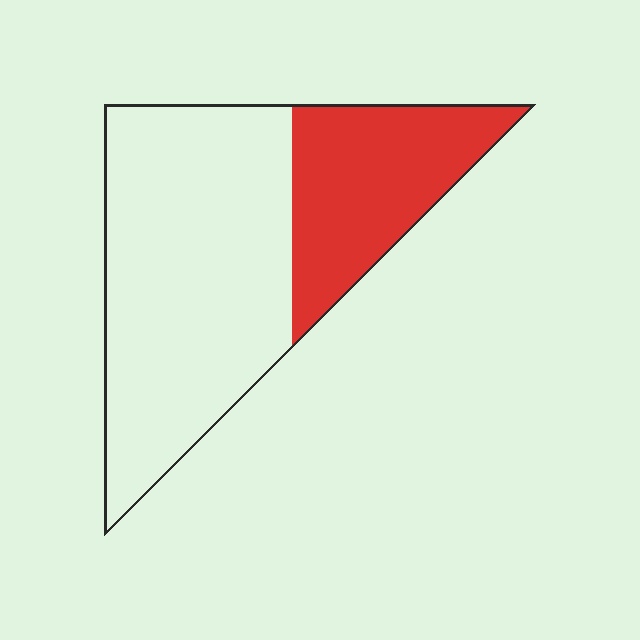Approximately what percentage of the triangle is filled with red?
Approximately 30%.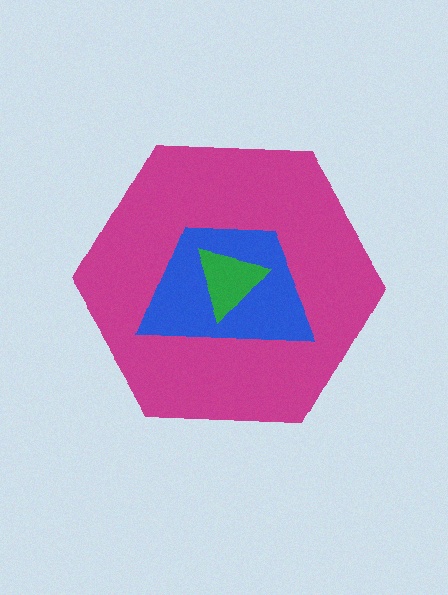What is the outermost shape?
The magenta hexagon.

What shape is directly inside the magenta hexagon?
The blue trapezoid.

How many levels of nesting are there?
3.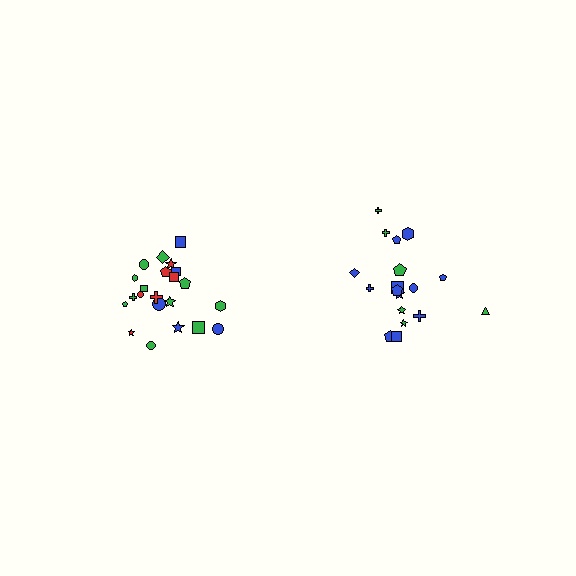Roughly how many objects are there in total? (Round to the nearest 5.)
Roughly 40 objects in total.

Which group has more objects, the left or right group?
The left group.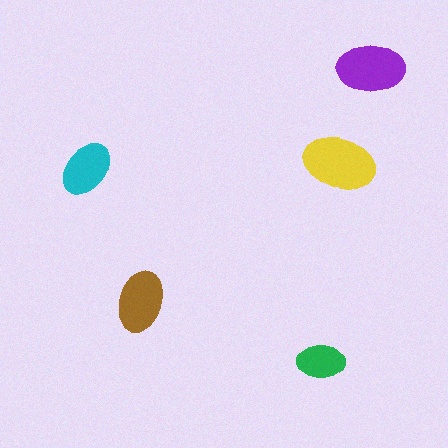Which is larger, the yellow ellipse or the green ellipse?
The yellow one.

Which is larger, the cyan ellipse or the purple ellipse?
The purple one.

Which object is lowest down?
The green ellipse is bottommost.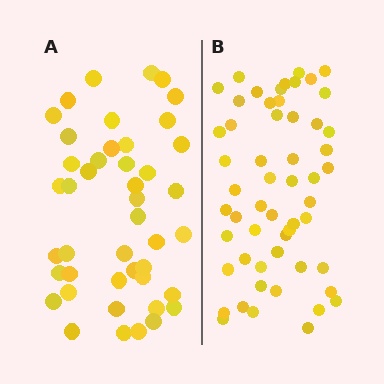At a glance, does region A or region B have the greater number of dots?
Region B (the right region) has more dots.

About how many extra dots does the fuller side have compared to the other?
Region B has roughly 12 or so more dots than region A.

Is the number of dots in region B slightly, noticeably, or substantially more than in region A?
Region B has noticeably more, but not dramatically so. The ratio is roughly 1.2 to 1.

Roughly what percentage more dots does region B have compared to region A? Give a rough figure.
About 25% more.